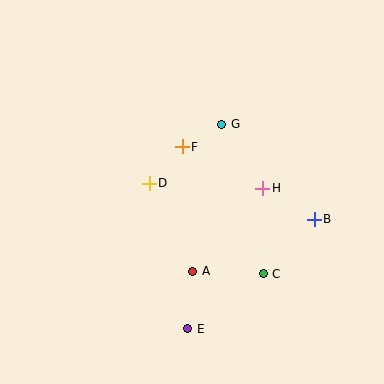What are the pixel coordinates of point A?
Point A is at (193, 271).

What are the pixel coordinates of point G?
Point G is at (222, 124).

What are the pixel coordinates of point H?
Point H is at (263, 188).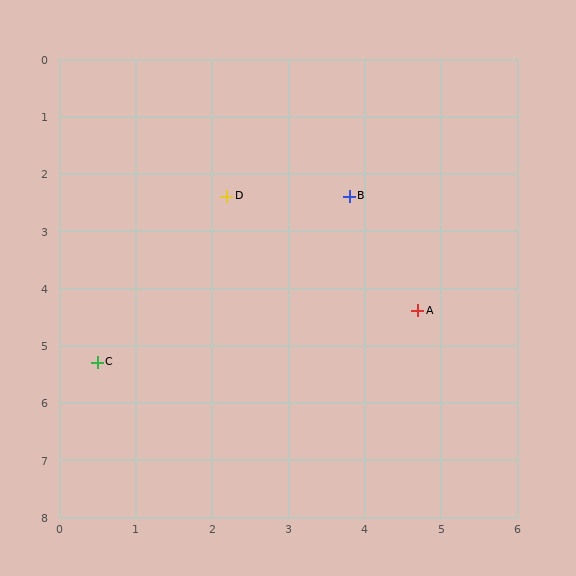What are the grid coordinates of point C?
Point C is at approximately (0.5, 5.3).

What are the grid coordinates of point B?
Point B is at approximately (3.8, 2.4).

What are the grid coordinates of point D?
Point D is at approximately (2.2, 2.4).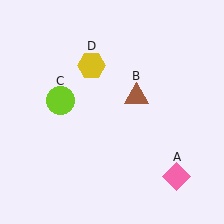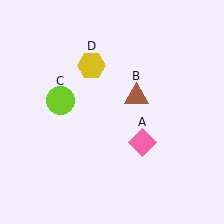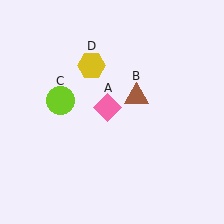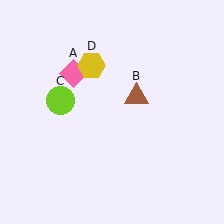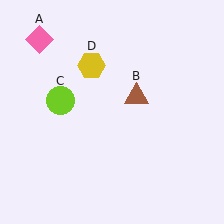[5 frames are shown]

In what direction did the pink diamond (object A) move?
The pink diamond (object A) moved up and to the left.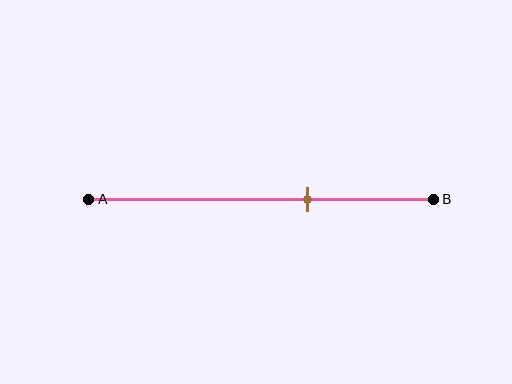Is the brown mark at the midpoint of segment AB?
No, the mark is at about 65% from A, not at the 50% midpoint.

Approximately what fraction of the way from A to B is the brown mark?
The brown mark is approximately 65% of the way from A to B.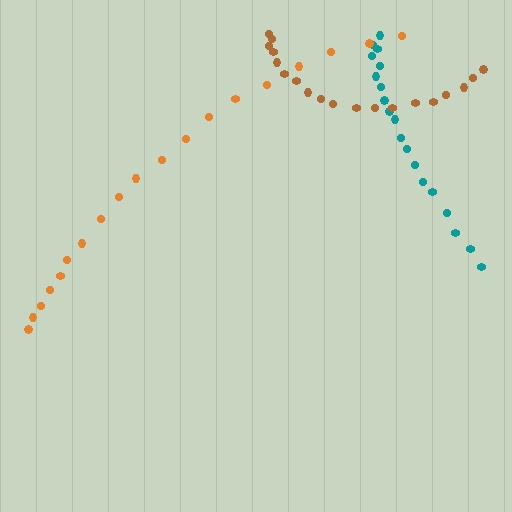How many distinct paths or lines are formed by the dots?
There are 3 distinct paths.